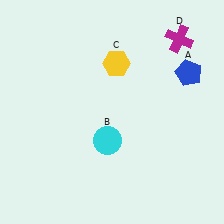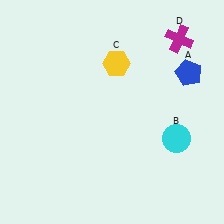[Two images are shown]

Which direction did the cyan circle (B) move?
The cyan circle (B) moved right.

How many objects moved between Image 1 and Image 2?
1 object moved between the two images.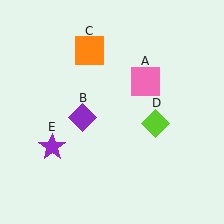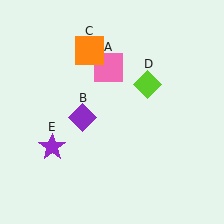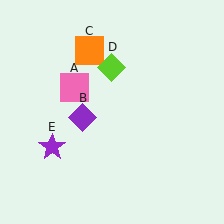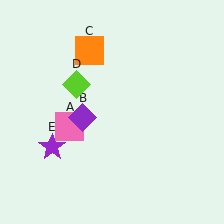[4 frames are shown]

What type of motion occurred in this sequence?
The pink square (object A), lime diamond (object D) rotated counterclockwise around the center of the scene.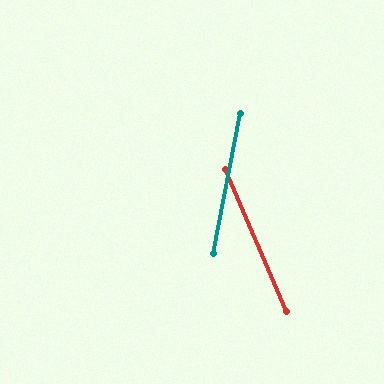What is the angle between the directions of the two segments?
Approximately 34 degrees.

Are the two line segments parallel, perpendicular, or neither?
Neither parallel nor perpendicular — they differ by about 34°.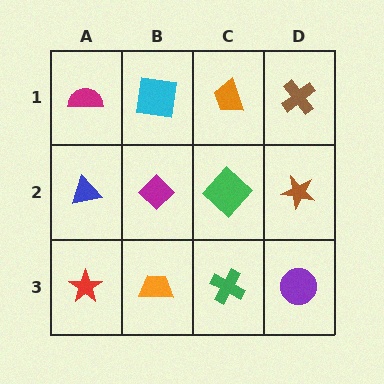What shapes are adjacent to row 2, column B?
A cyan square (row 1, column B), an orange trapezoid (row 3, column B), a blue triangle (row 2, column A), a green diamond (row 2, column C).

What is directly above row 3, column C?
A green diamond.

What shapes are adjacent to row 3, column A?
A blue triangle (row 2, column A), an orange trapezoid (row 3, column B).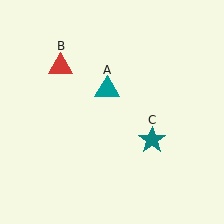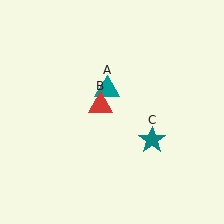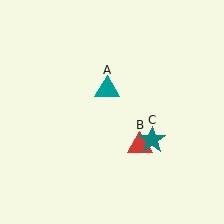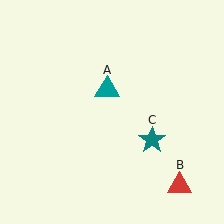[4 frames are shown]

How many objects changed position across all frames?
1 object changed position: red triangle (object B).